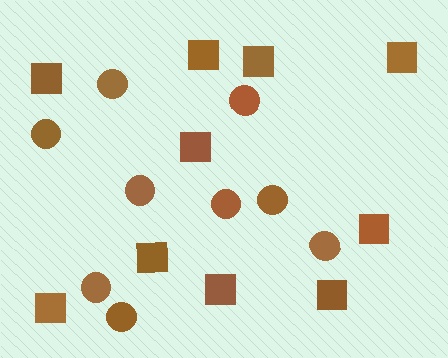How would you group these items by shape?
There are 2 groups: one group of circles (9) and one group of squares (10).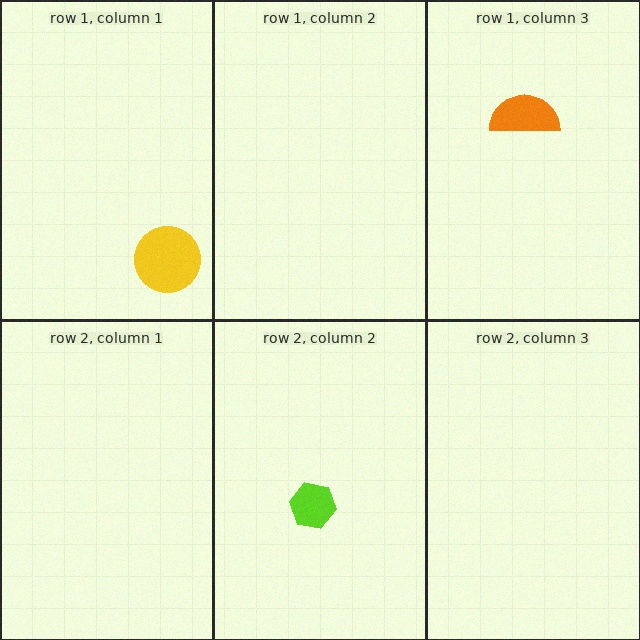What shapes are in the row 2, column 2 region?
The lime hexagon.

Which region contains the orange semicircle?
The row 1, column 3 region.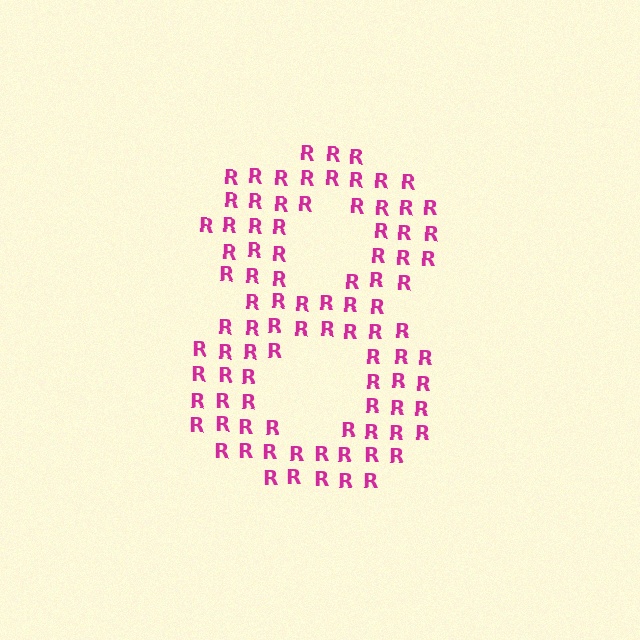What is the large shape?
The large shape is the digit 8.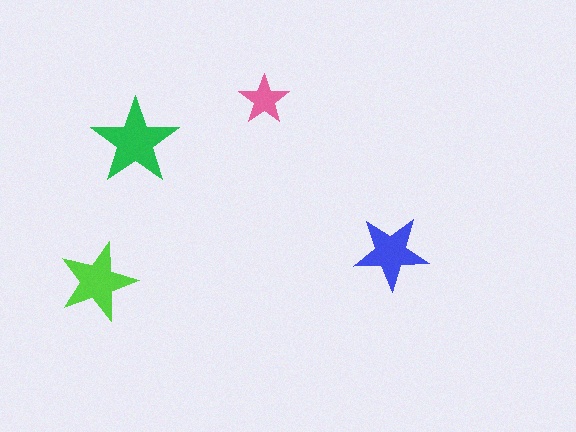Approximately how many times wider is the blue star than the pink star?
About 1.5 times wider.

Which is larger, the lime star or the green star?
The green one.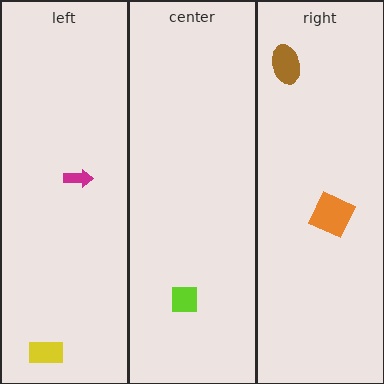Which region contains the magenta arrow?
The left region.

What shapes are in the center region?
The lime square.